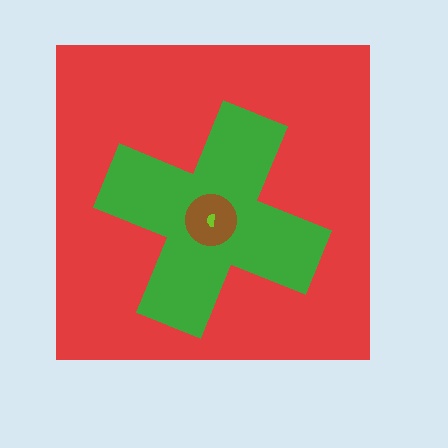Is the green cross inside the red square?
Yes.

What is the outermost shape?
The red square.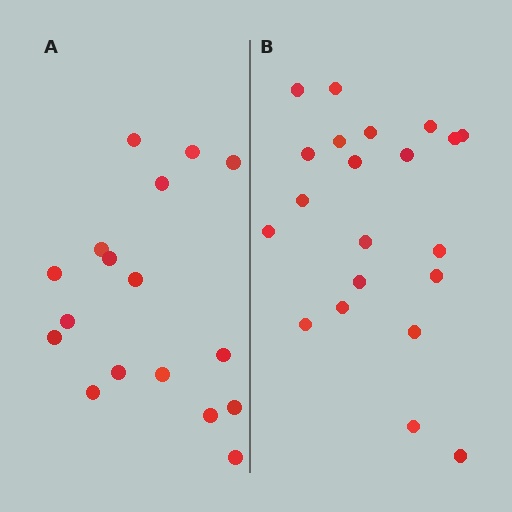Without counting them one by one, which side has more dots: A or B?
Region B (the right region) has more dots.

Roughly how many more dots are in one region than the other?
Region B has about 4 more dots than region A.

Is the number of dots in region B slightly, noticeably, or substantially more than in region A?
Region B has only slightly more — the two regions are fairly close. The ratio is roughly 1.2 to 1.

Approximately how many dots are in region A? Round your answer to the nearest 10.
About 20 dots. (The exact count is 17, which rounds to 20.)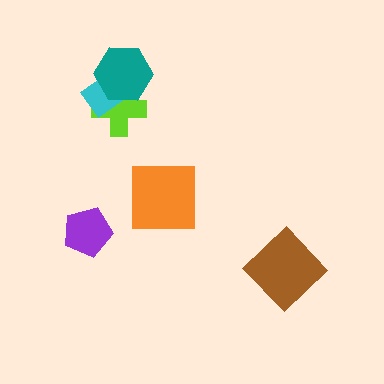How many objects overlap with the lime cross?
2 objects overlap with the lime cross.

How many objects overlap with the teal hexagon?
2 objects overlap with the teal hexagon.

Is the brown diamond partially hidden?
No, no other shape covers it.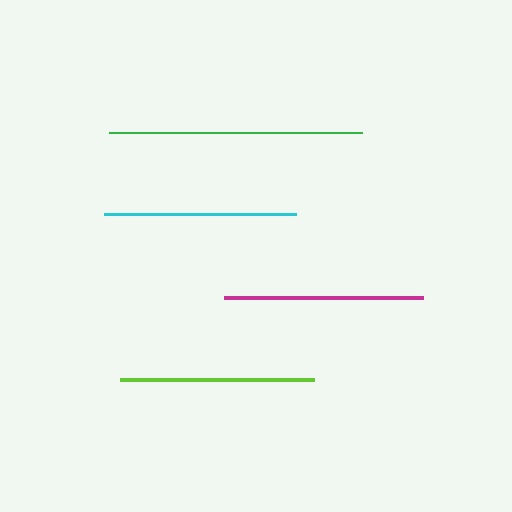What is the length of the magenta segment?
The magenta segment is approximately 199 pixels long.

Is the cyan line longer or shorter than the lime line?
The lime line is longer than the cyan line.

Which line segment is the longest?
The green line is the longest at approximately 253 pixels.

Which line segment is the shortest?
The cyan line is the shortest at approximately 192 pixels.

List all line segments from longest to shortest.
From longest to shortest: green, magenta, lime, cyan.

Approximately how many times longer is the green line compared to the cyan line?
The green line is approximately 1.3 times the length of the cyan line.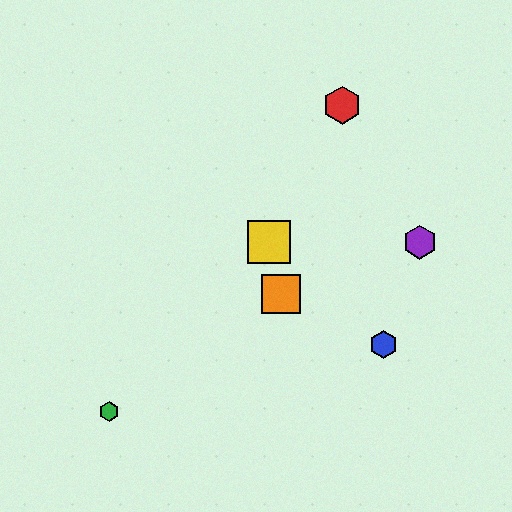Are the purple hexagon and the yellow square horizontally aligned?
Yes, both are at y≈242.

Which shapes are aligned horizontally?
The yellow square, the purple hexagon are aligned horizontally.